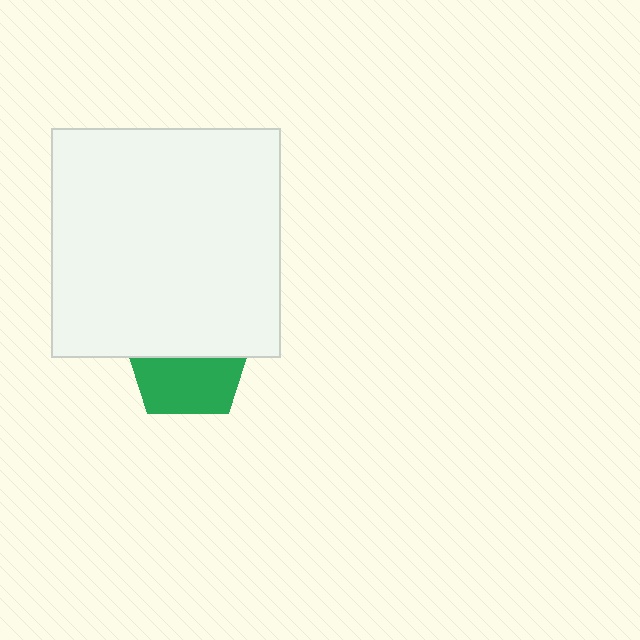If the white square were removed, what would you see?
You would see the complete green pentagon.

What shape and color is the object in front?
The object in front is a white square.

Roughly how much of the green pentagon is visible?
About half of it is visible (roughly 49%).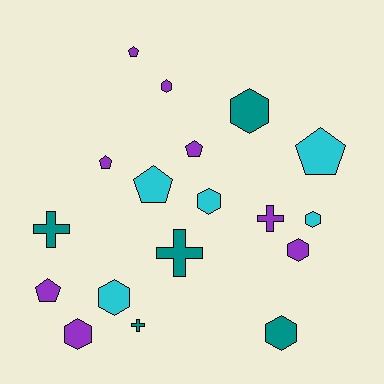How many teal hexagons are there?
There are 2 teal hexagons.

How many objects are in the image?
There are 18 objects.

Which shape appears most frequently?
Hexagon, with 8 objects.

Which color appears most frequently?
Purple, with 8 objects.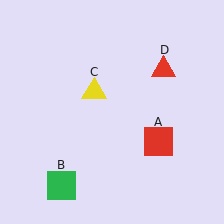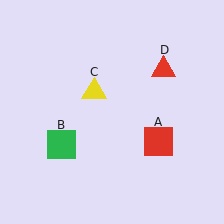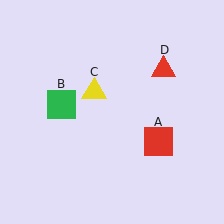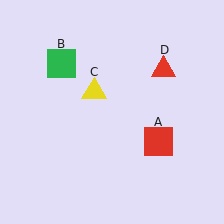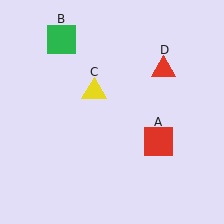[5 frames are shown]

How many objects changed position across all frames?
1 object changed position: green square (object B).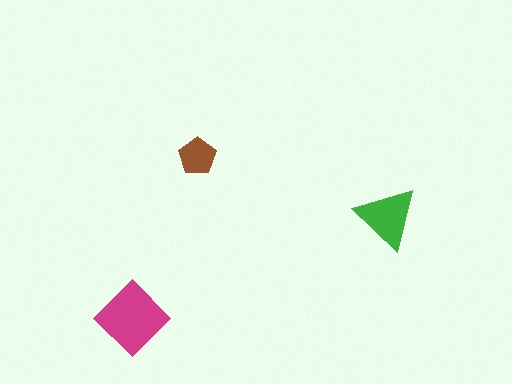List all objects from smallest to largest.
The brown pentagon, the green triangle, the magenta diamond.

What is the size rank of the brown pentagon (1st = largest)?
3rd.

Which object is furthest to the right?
The green triangle is rightmost.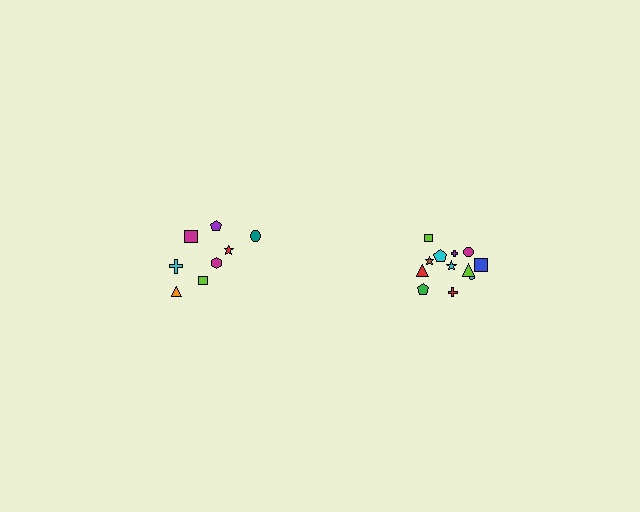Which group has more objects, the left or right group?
The right group.